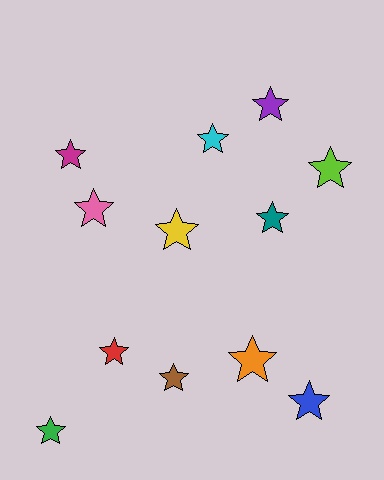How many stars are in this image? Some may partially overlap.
There are 12 stars.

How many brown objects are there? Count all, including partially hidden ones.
There is 1 brown object.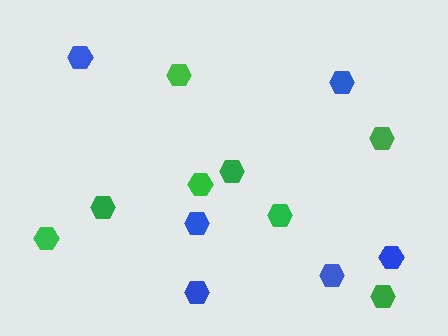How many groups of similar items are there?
There are 2 groups: one group of blue hexagons (6) and one group of green hexagons (8).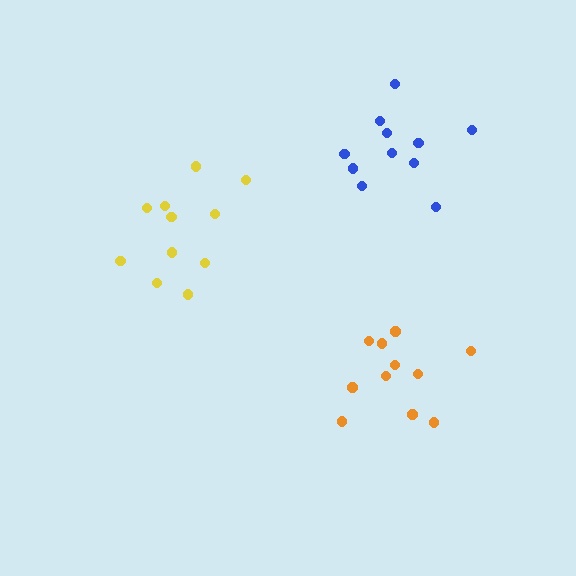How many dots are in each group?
Group 1: 11 dots, Group 2: 11 dots, Group 3: 11 dots (33 total).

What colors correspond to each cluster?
The clusters are colored: orange, yellow, blue.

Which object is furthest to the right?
The orange cluster is rightmost.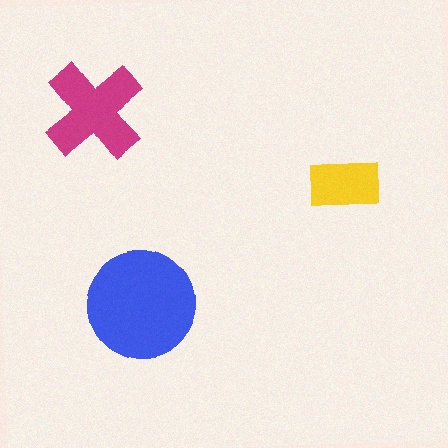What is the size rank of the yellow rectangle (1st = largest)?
3rd.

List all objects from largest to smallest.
The blue circle, the magenta cross, the yellow rectangle.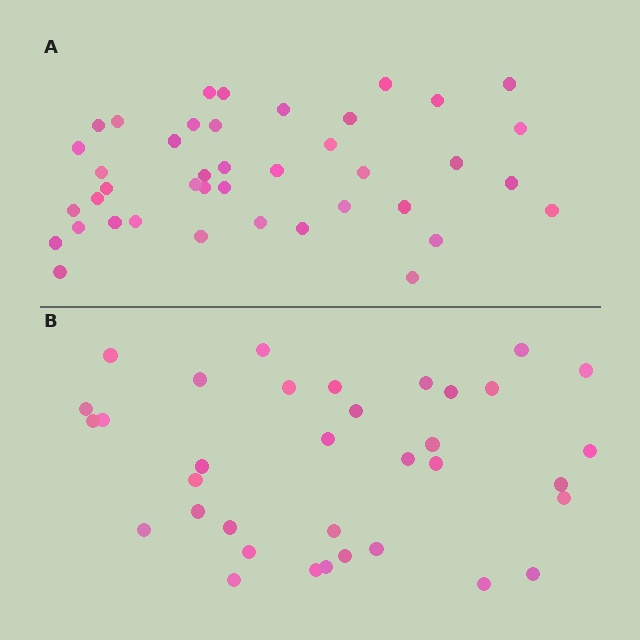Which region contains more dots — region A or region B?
Region A (the top region) has more dots.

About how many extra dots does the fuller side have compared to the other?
Region A has about 6 more dots than region B.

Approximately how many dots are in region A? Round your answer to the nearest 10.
About 40 dots. (The exact count is 41, which rounds to 40.)